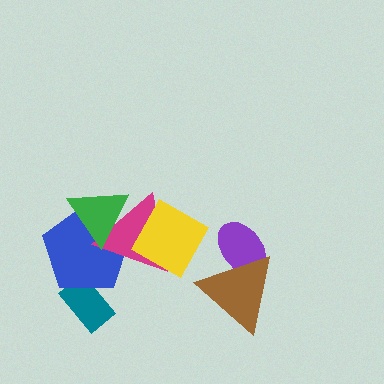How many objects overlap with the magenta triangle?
3 objects overlap with the magenta triangle.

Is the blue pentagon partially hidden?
Yes, it is partially covered by another shape.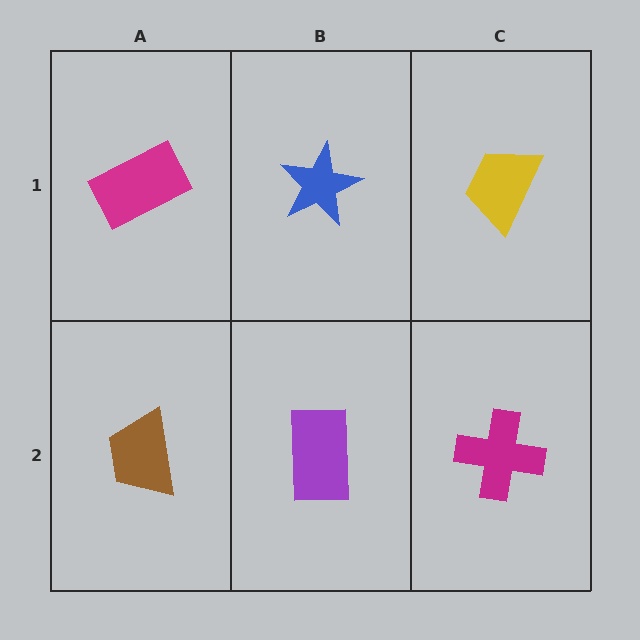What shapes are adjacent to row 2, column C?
A yellow trapezoid (row 1, column C), a purple rectangle (row 2, column B).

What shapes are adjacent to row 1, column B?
A purple rectangle (row 2, column B), a magenta rectangle (row 1, column A), a yellow trapezoid (row 1, column C).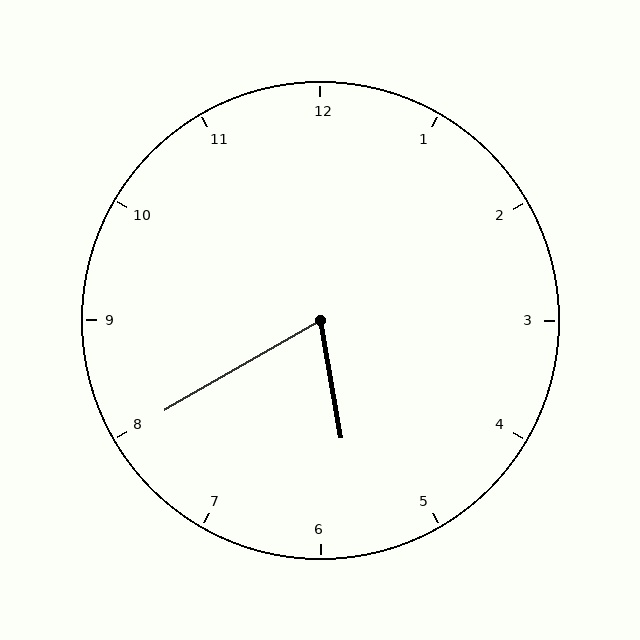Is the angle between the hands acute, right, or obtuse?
It is acute.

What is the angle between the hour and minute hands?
Approximately 70 degrees.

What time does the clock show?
5:40.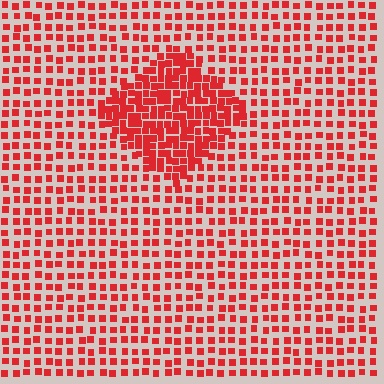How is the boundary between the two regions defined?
The boundary is defined by a change in element density (approximately 2.1x ratio). All elements are the same color, size, and shape.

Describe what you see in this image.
The image contains small red elements arranged at two different densities. A diamond-shaped region is visible where the elements are more densely packed than the surrounding area.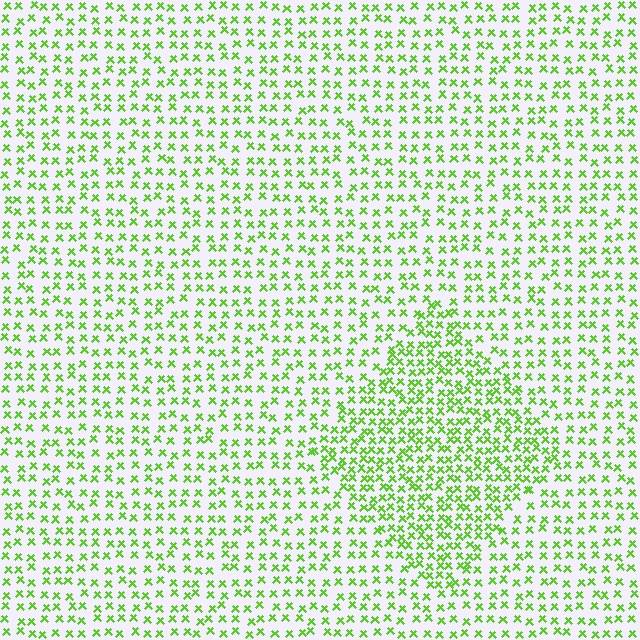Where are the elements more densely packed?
The elements are more densely packed inside the diamond boundary.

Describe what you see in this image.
The image contains small lime elements arranged at two different densities. A diamond-shaped region is visible where the elements are more densely packed than the surrounding area.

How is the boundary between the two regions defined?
The boundary is defined by a change in element density (approximately 1.7x ratio). All elements are the same color, size, and shape.